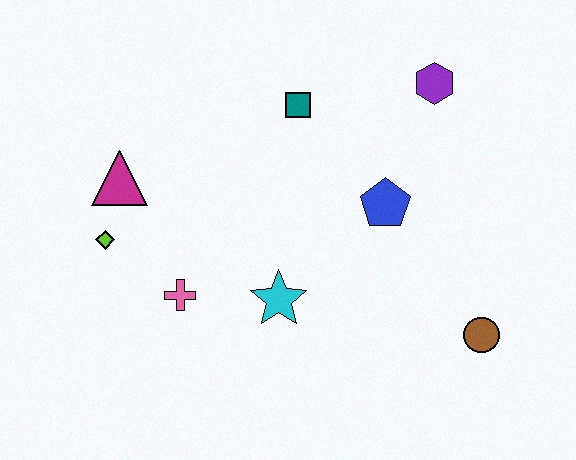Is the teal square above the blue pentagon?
Yes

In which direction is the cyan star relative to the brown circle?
The cyan star is to the left of the brown circle.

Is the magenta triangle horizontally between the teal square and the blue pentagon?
No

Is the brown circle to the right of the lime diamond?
Yes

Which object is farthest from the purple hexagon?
The lime diamond is farthest from the purple hexagon.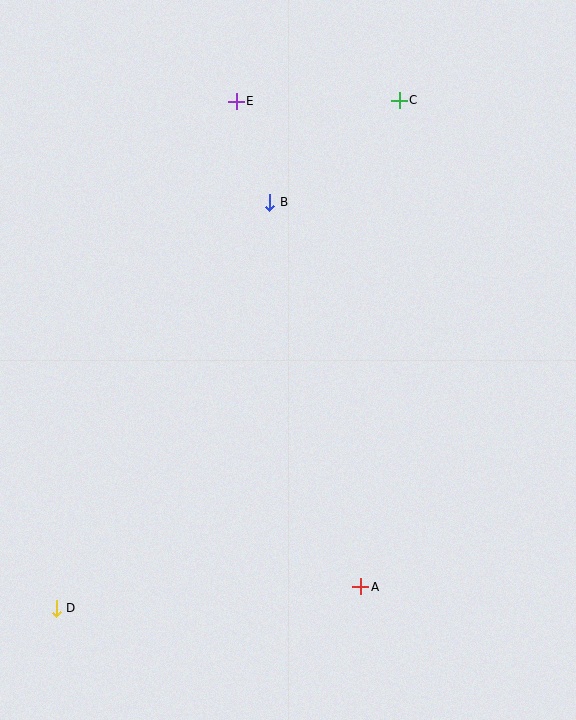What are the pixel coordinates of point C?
Point C is at (399, 100).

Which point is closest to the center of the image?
Point B at (270, 202) is closest to the center.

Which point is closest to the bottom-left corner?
Point D is closest to the bottom-left corner.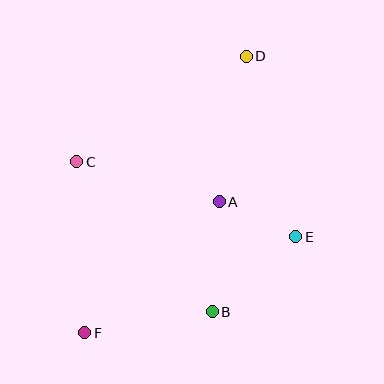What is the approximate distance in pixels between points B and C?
The distance between B and C is approximately 202 pixels.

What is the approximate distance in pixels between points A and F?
The distance between A and F is approximately 187 pixels.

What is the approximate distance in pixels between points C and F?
The distance between C and F is approximately 171 pixels.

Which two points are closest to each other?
Points A and E are closest to each other.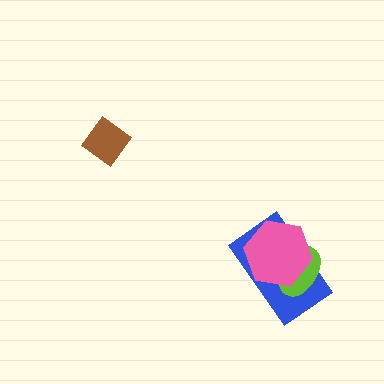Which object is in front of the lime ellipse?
The pink hexagon is in front of the lime ellipse.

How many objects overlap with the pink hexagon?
2 objects overlap with the pink hexagon.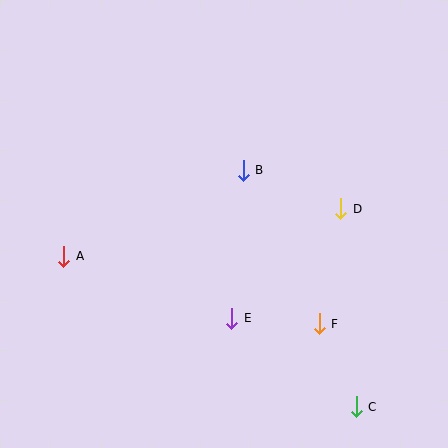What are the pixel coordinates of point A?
Point A is at (64, 256).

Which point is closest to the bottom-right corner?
Point C is closest to the bottom-right corner.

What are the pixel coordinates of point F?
Point F is at (319, 324).